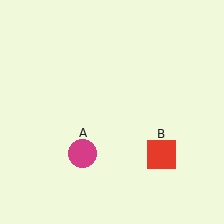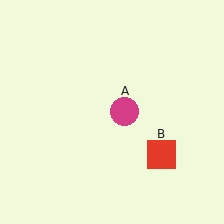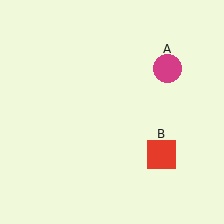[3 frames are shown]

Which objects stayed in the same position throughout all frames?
Red square (object B) remained stationary.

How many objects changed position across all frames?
1 object changed position: magenta circle (object A).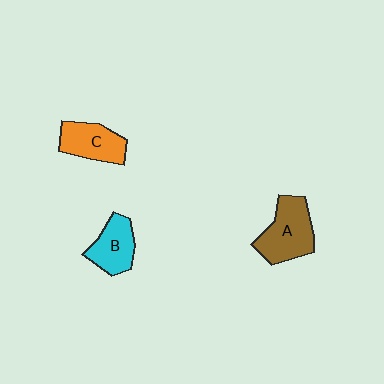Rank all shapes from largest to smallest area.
From largest to smallest: A (brown), C (orange), B (cyan).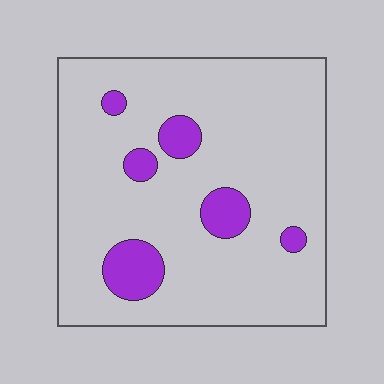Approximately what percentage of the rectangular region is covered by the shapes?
Approximately 10%.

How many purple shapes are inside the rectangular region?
6.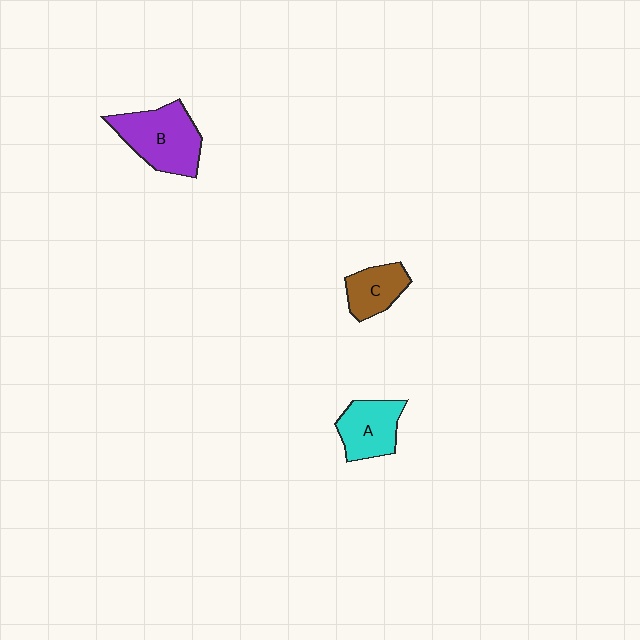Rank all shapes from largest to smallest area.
From largest to smallest: B (purple), A (cyan), C (brown).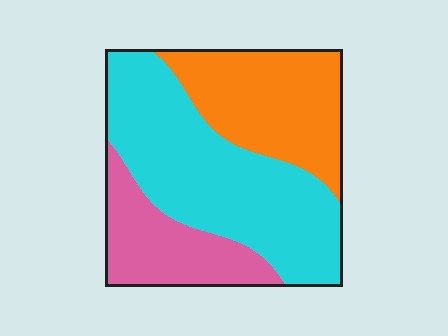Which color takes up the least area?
Pink, at roughly 20%.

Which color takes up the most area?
Cyan, at roughly 50%.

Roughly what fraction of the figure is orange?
Orange takes up about one third (1/3) of the figure.